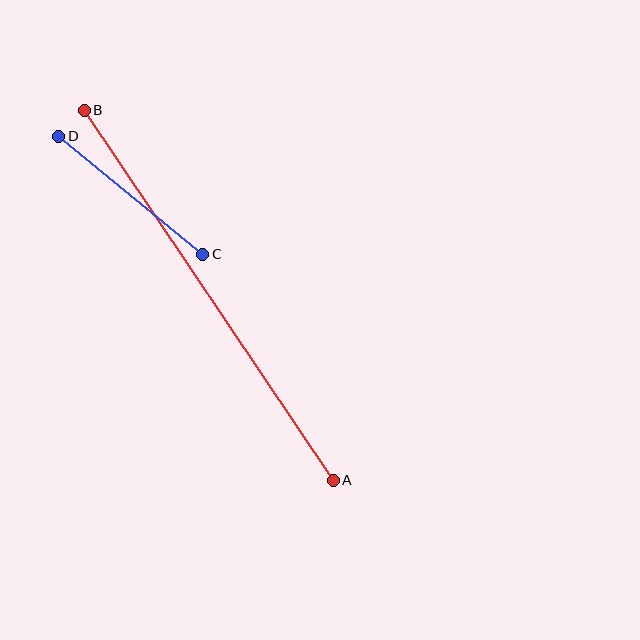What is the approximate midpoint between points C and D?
The midpoint is at approximately (131, 195) pixels.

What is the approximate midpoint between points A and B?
The midpoint is at approximately (209, 295) pixels.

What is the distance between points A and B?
The distance is approximately 446 pixels.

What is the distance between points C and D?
The distance is approximately 186 pixels.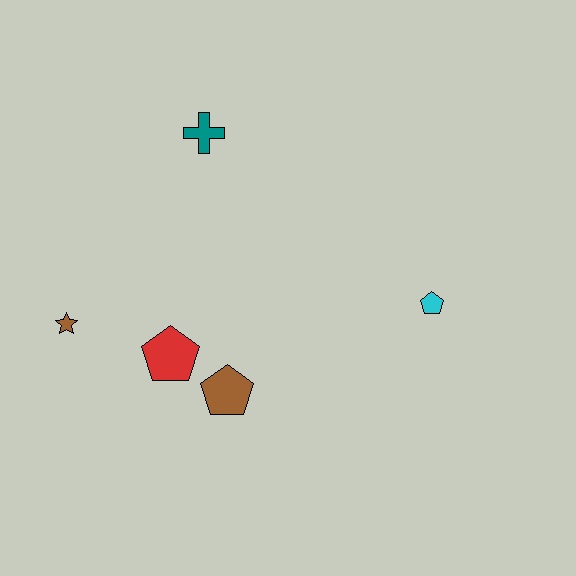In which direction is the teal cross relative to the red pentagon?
The teal cross is above the red pentagon.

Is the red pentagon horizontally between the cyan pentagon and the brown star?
Yes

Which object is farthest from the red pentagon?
The cyan pentagon is farthest from the red pentagon.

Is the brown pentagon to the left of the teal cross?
No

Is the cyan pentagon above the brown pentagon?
Yes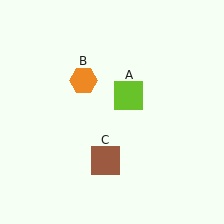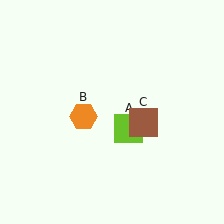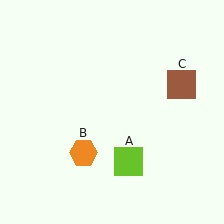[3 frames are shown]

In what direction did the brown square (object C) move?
The brown square (object C) moved up and to the right.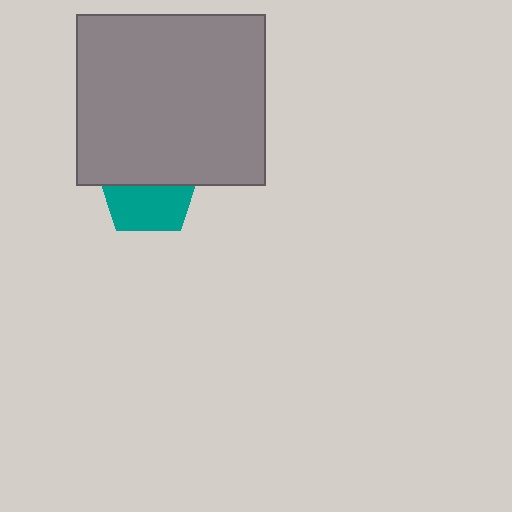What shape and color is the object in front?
The object in front is a gray rectangle.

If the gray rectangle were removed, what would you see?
You would see the complete teal pentagon.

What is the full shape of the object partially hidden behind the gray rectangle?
The partially hidden object is a teal pentagon.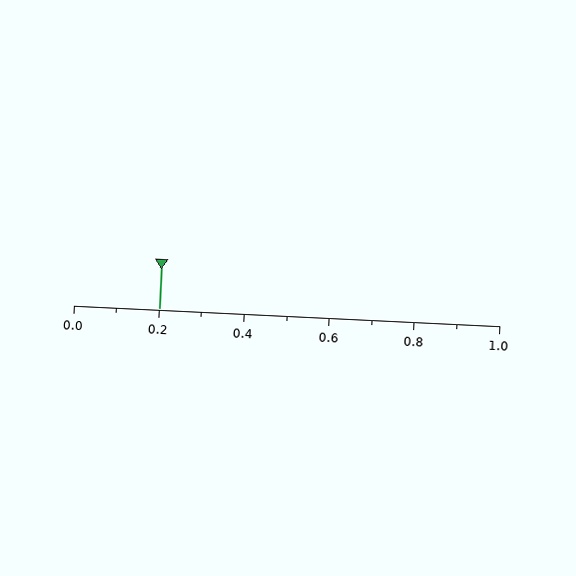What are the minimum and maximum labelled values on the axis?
The axis runs from 0.0 to 1.0.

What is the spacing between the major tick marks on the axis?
The major ticks are spaced 0.2 apart.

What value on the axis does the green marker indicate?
The marker indicates approximately 0.2.